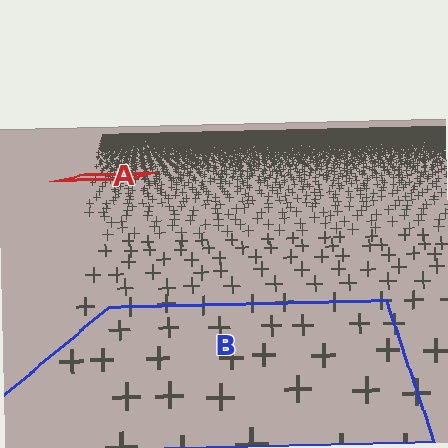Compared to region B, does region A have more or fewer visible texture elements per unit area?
Region A has more texture elements per unit area — they are packed more densely because it is farther away.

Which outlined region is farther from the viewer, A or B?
Region A is farther from the viewer — the texture elements inside it appear smaller and more densely packed.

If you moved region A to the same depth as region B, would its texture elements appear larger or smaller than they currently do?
They would appear larger. At a closer depth, the same texture elements are projected at a bigger on-screen size.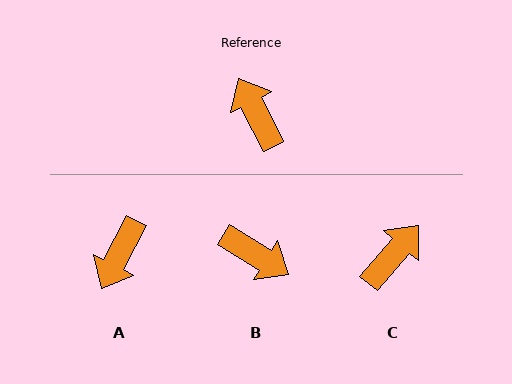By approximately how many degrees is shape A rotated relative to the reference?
Approximately 126 degrees counter-clockwise.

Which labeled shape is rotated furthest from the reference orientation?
B, about 148 degrees away.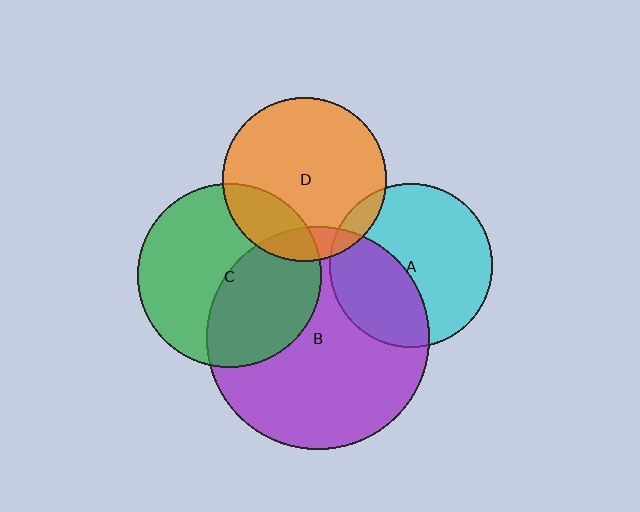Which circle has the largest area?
Circle B (purple).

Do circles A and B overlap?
Yes.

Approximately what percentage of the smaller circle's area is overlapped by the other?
Approximately 35%.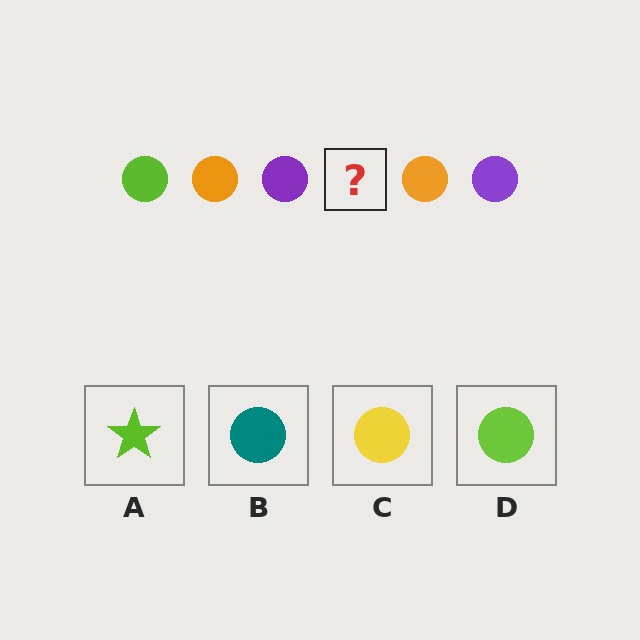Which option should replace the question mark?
Option D.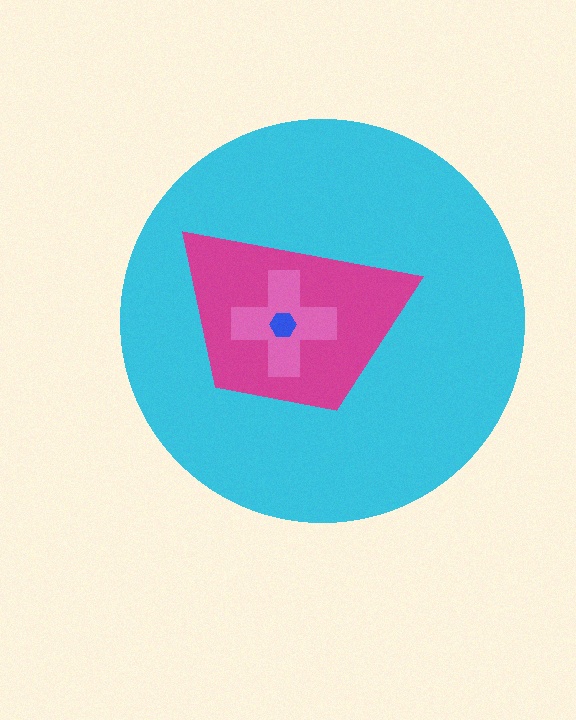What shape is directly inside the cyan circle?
The magenta trapezoid.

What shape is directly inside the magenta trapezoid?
The pink cross.